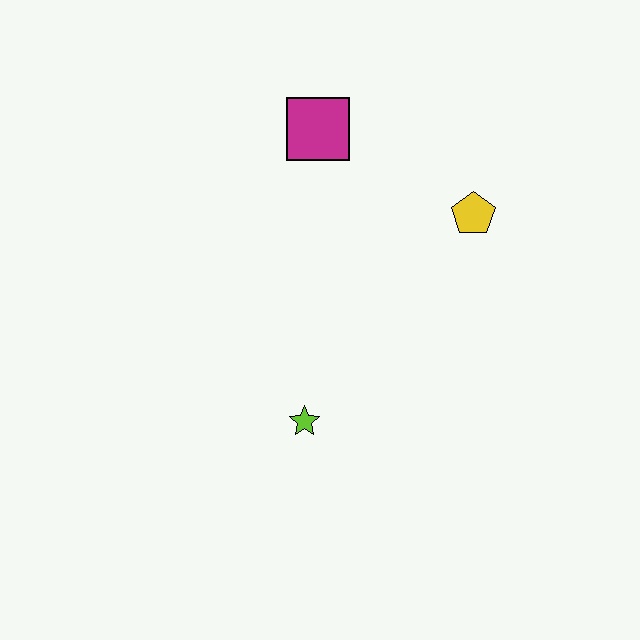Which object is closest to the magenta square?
The yellow pentagon is closest to the magenta square.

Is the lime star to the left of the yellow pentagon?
Yes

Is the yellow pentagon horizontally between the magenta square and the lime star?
No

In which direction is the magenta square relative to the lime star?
The magenta square is above the lime star.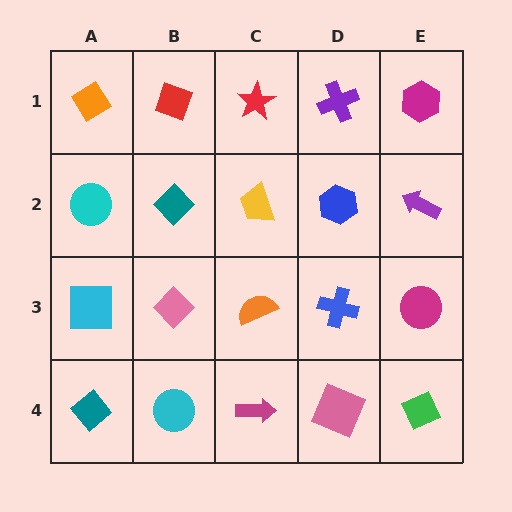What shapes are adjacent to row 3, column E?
A purple arrow (row 2, column E), a green diamond (row 4, column E), a blue cross (row 3, column D).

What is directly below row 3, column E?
A green diamond.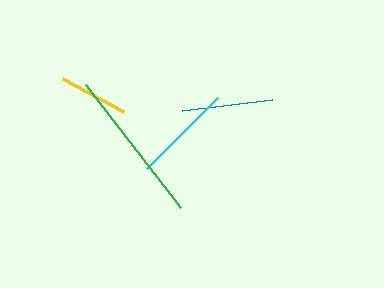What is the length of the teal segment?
The teal segment is approximately 91 pixels long.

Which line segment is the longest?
The green line is the longest at approximately 156 pixels.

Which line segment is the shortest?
The yellow line is the shortest at approximately 69 pixels.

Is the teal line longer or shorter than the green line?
The green line is longer than the teal line.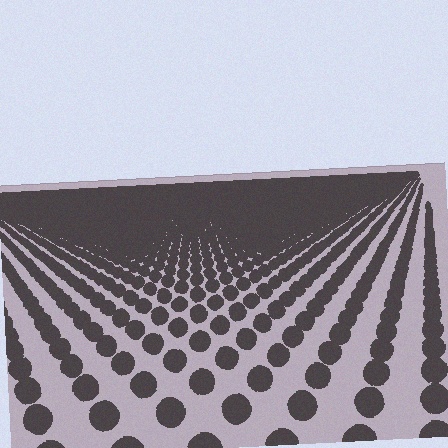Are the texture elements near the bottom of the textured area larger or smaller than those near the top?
Larger. Near the bottom, elements are closer to the viewer and appear at a bigger on-screen size.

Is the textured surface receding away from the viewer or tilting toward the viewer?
The surface is receding away from the viewer. Texture elements get smaller and denser toward the top.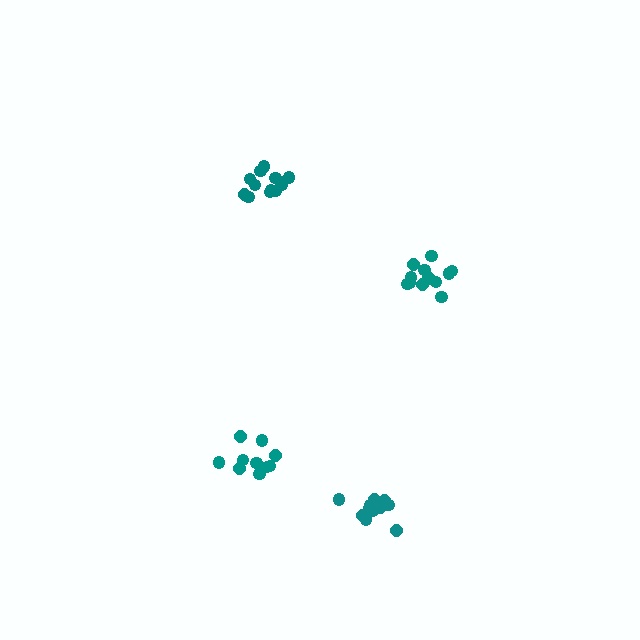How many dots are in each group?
Group 1: 14 dots, Group 2: 11 dots, Group 3: 13 dots, Group 4: 10 dots (48 total).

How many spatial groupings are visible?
There are 4 spatial groupings.